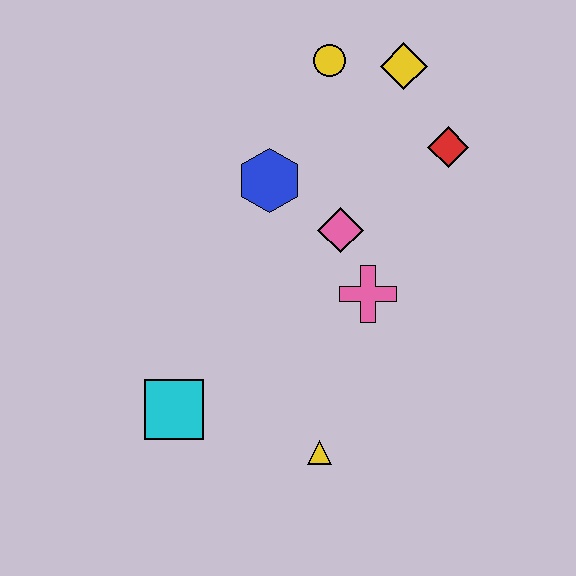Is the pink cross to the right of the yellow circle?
Yes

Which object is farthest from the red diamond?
The cyan square is farthest from the red diamond.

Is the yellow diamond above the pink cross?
Yes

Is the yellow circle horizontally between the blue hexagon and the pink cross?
Yes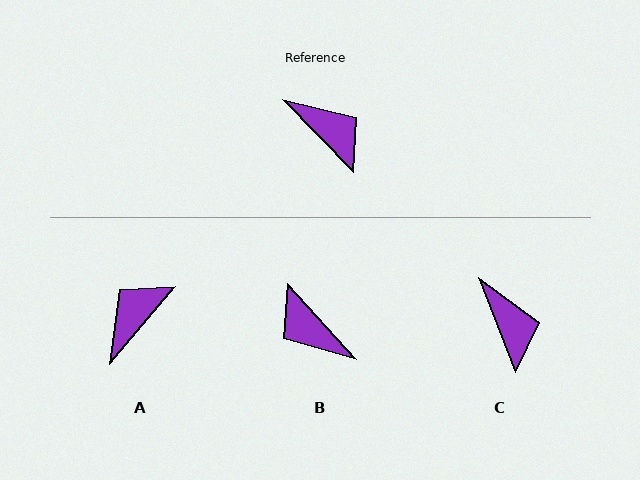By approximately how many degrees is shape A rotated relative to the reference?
Approximately 96 degrees counter-clockwise.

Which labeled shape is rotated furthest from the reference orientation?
B, about 178 degrees away.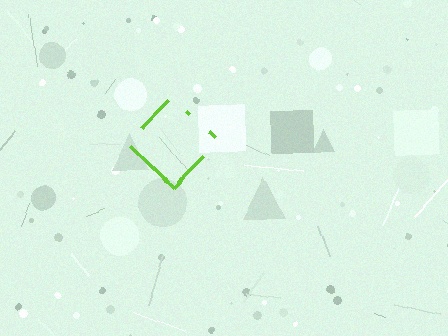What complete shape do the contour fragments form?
The contour fragments form a diamond.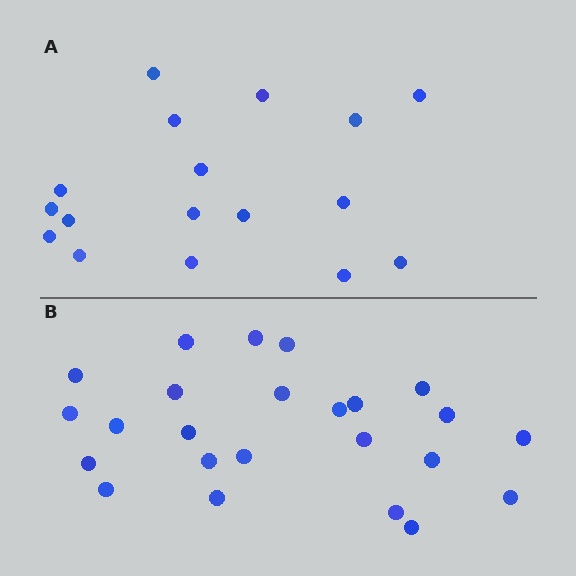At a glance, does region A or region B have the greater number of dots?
Region B (the bottom region) has more dots.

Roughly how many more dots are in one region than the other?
Region B has roughly 8 or so more dots than region A.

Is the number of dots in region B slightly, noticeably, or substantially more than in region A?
Region B has noticeably more, but not dramatically so. The ratio is roughly 1.4 to 1.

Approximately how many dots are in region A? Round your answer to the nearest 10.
About 20 dots. (The exact count is 17, which rounds to 20.)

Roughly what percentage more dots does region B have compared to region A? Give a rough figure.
About 40% more.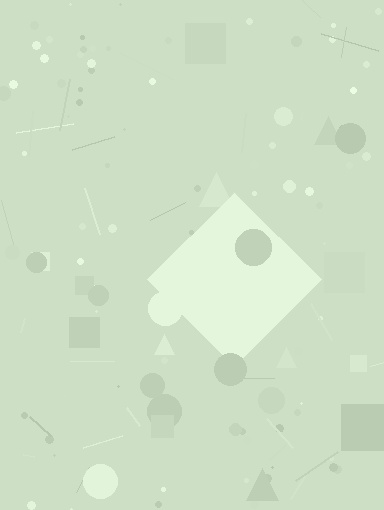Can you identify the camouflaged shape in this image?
The camouflaged shape is a diamond.